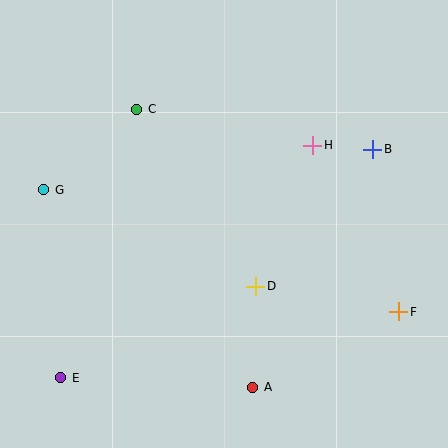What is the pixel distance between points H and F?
The distance between H and F is 188 pixels.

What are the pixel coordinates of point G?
Point G is at (44, 190).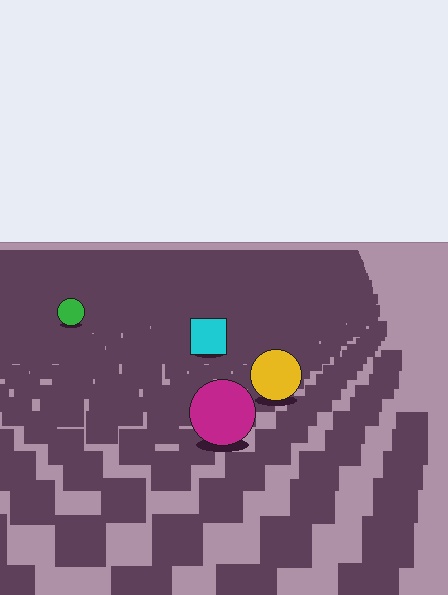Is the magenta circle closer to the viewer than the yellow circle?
Yes. The magenta circle is closer — you can tell from the texture gradient: the ground texture is coarser near it.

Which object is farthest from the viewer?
The green circle is farthest from the viewer. It appears smaller and the ground texture around it is denser.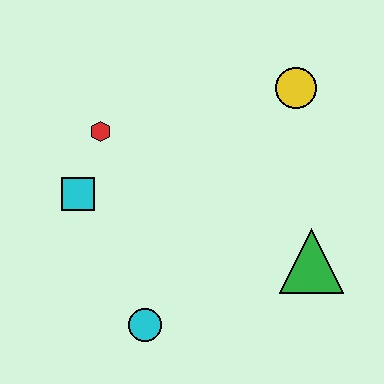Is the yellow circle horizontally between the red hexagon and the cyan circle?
No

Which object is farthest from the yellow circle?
The cyan circle is farthest from the yellow circle.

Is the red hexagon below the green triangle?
No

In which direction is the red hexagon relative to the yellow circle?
The red hexagon is to the left of the yellow circle.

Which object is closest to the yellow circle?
The green triangle is closest to the yellow circle.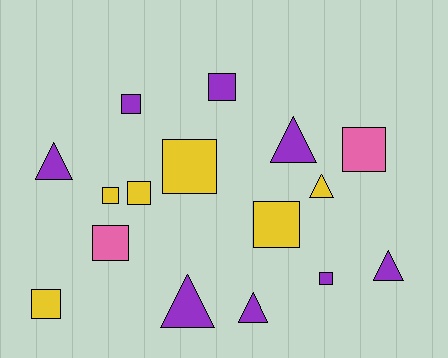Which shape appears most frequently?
Square, with 10 objects.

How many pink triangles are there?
There are no pink triangles.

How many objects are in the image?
There are 16 objects.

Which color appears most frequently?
Purple, with 8 objects.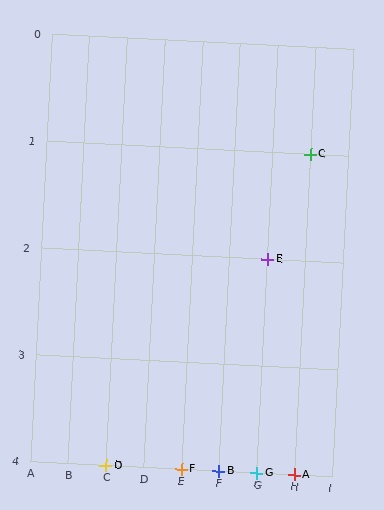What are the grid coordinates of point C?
Point C is at grid coordinates (H, 1).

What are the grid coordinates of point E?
Point E is at grid coordinates (G, 2).